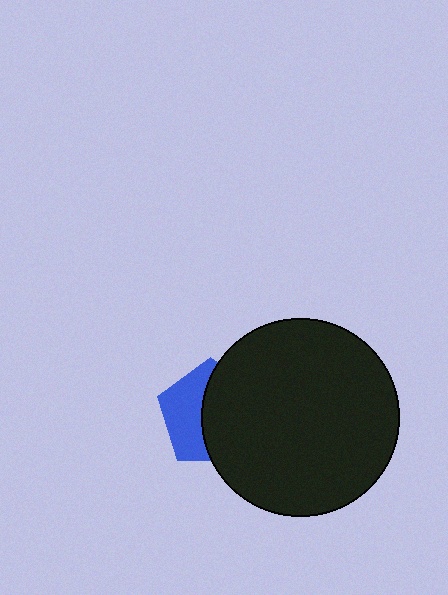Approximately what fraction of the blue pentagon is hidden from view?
Roughly 56% of the blue pentagon is hidden behind the black circle.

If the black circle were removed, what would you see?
You would see the complete blue pentagon.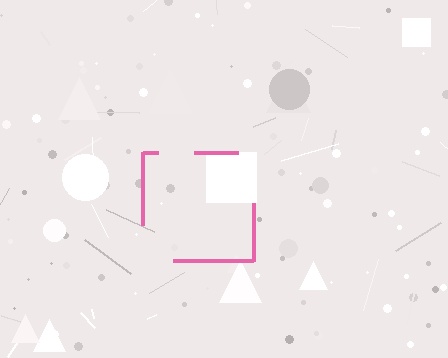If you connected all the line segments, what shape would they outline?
They would outline a square.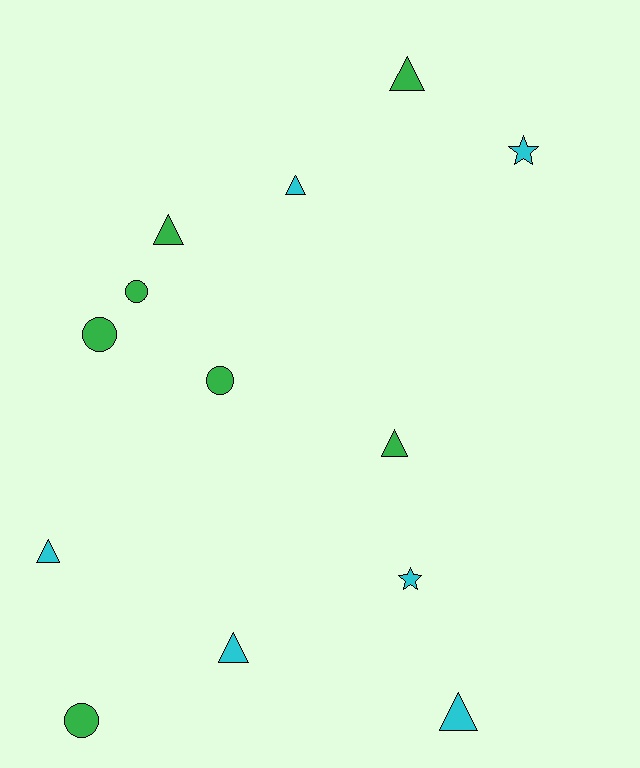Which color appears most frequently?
Green, with 7 objects.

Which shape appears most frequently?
Triangle, with 7 objects.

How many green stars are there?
There are no green stars.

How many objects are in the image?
There are 13 objects.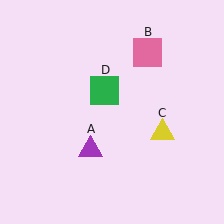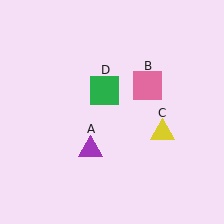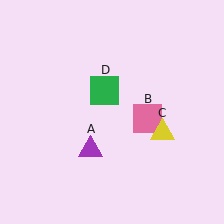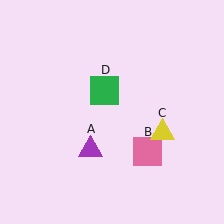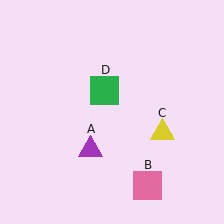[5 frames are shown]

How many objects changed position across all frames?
1 object changed position: pink square (object B).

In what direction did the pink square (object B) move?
The pink square (object B) moved down.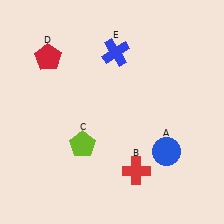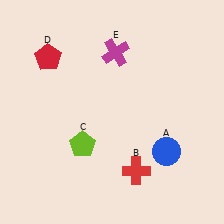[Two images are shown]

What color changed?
The cross (E) changed from blue in Image 1 to magenta in Image 2.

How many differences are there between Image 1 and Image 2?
There is 1 difference between the two images.